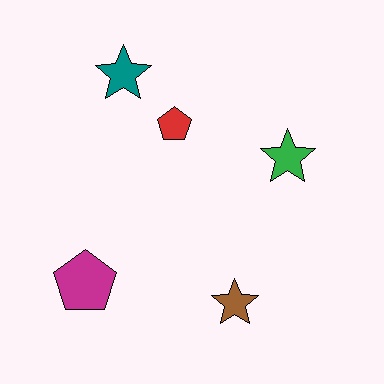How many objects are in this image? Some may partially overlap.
There are 5 objects.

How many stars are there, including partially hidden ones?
There are 3 stars.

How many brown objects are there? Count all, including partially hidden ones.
There is 1 brown object.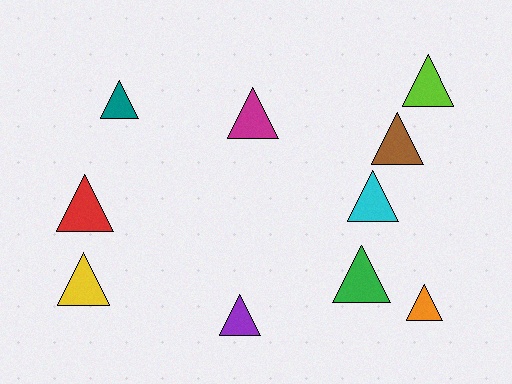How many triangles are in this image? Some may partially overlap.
There are 10 triangles.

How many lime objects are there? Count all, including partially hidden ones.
There is 1 lime object.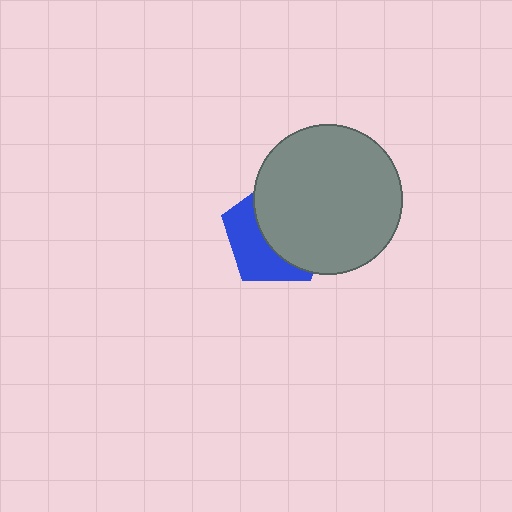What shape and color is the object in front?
The object in front is a gray circle.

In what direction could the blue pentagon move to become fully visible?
The blue pentagon could move left. That would shift it out from behind the gray circle entirely.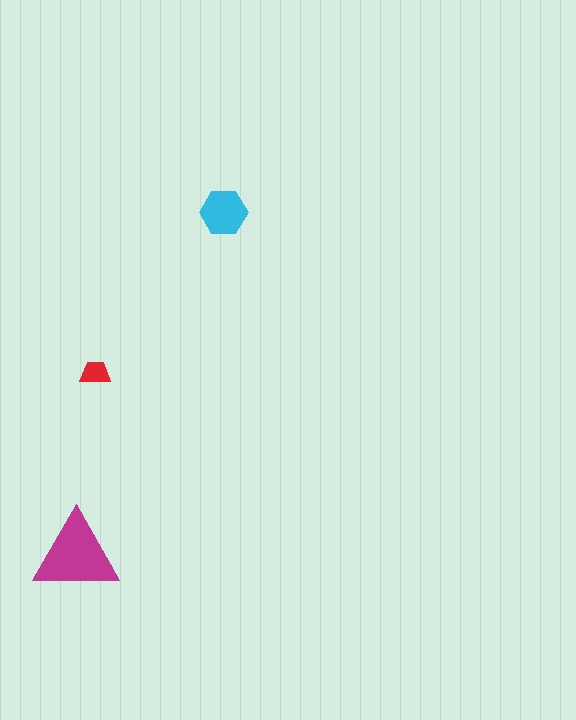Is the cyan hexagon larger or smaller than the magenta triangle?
Smaller.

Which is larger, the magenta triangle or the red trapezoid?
The magenta triangle.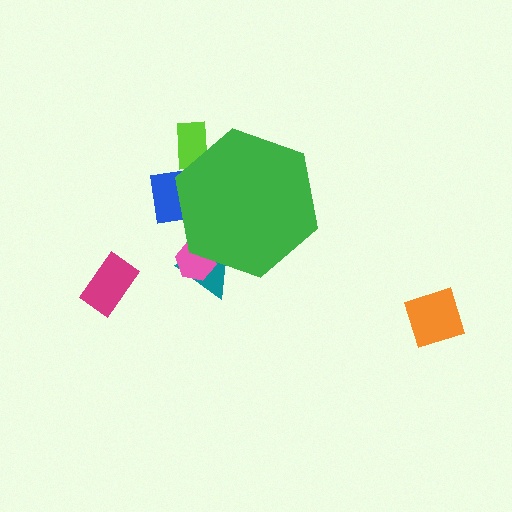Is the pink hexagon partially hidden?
Yes, the pink hexagon is partially hidden behind the green hexagon.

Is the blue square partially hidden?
Yes, the blue square is partially hidden behind the green hexagon.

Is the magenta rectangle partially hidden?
No, the magenta rectangle is fully visible.